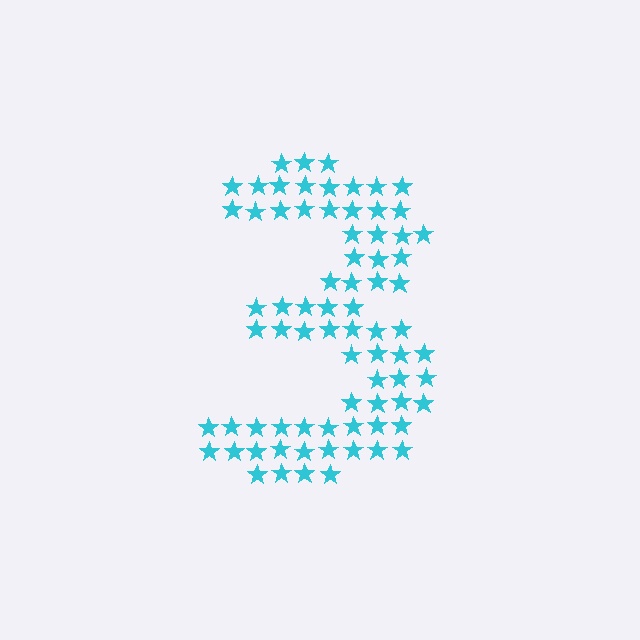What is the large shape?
The large shape is the digit 3.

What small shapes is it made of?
It is made of small stars.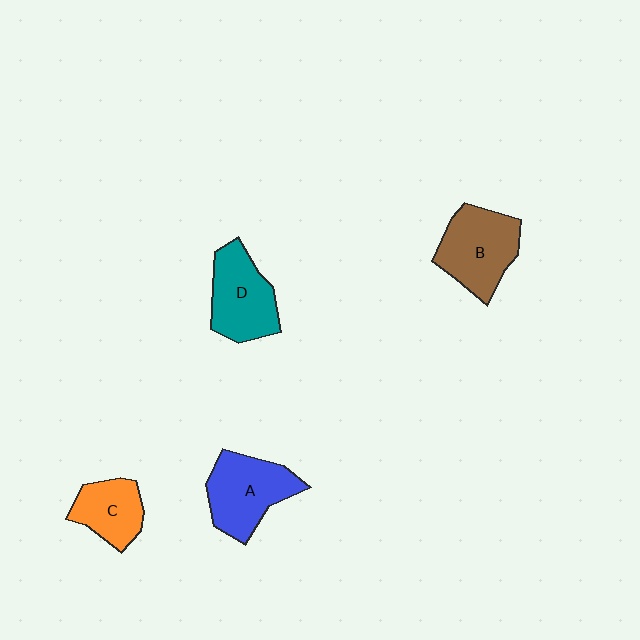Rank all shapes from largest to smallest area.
From largest to smallest: B (brown), A (blue), D (teal), C (orange).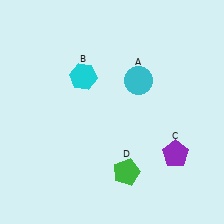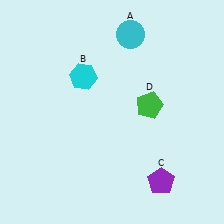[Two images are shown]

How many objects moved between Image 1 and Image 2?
3 objects moved between the two images.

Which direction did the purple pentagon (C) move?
The purple pentagon (C) moved down.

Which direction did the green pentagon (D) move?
The green pentagon (D) moved up.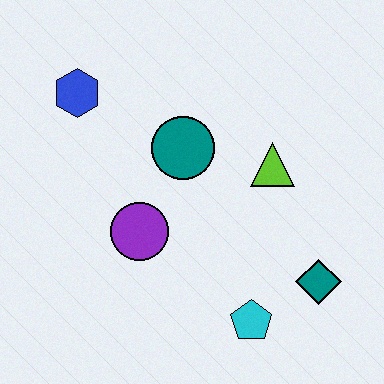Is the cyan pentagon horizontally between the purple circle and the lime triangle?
Yes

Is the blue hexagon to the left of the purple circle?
Yes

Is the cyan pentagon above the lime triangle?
No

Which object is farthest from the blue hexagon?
The teal diamond is farthest from the blue hexagon.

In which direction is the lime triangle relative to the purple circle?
The lime triangle is to the right of the purple circle.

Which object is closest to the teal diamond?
The cyan pentagon is closest to the teal diamond.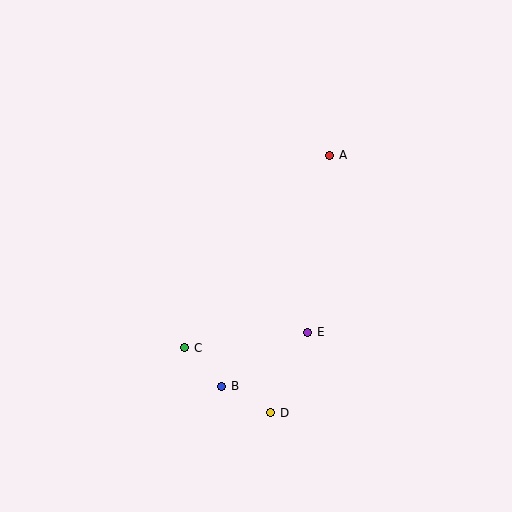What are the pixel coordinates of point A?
Point A is at (330, 155).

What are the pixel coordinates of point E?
Point E is at (308, 332).